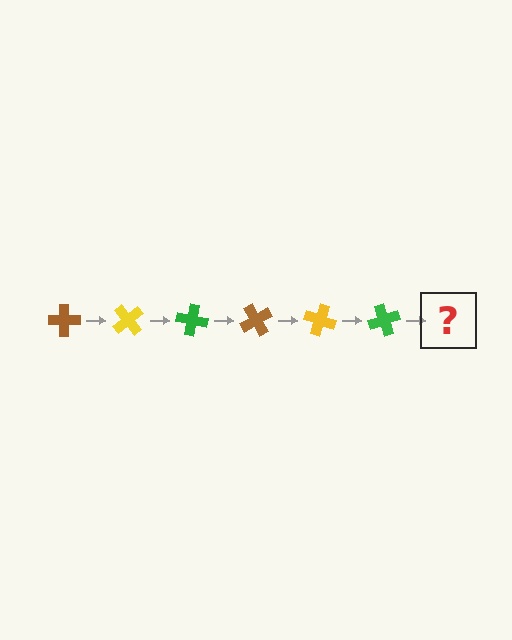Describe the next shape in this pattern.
It should be a brown cross, rotated 300 degrees from the start.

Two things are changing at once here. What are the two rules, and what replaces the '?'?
The two rules are that it rotates 50 degrees each step and the color cycles through brown, yellow, and green. The '?' should be a brown cross, rotated 300 degrees from the start.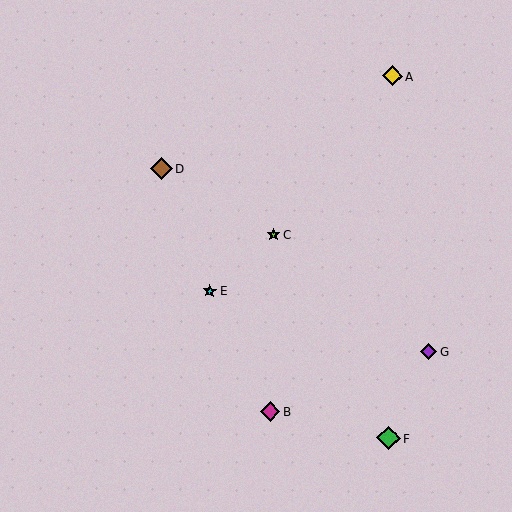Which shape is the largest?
The green diamond (labeled F) is the largest.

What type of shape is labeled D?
Shape D is a brown diamond.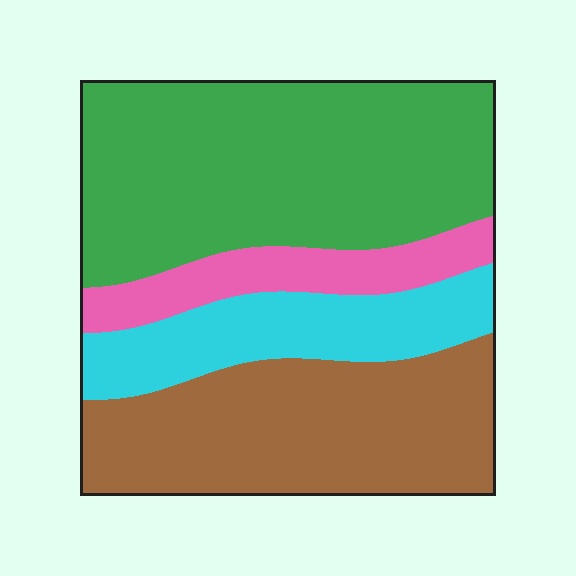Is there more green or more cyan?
Green.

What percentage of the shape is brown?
Brown covers around 30% of the shape.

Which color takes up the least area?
Pink, at roughly 10%.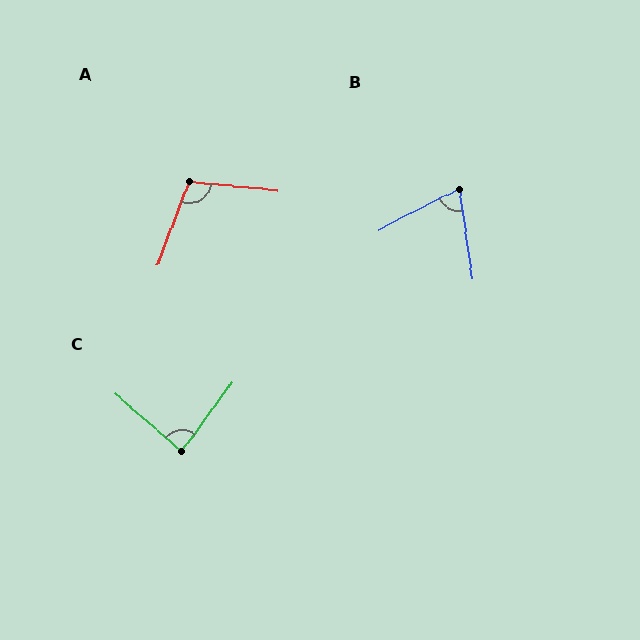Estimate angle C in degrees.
Approximately 85 degrees.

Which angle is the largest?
A, at approximately 105 degrees.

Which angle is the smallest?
B, at approximately 71 degrees.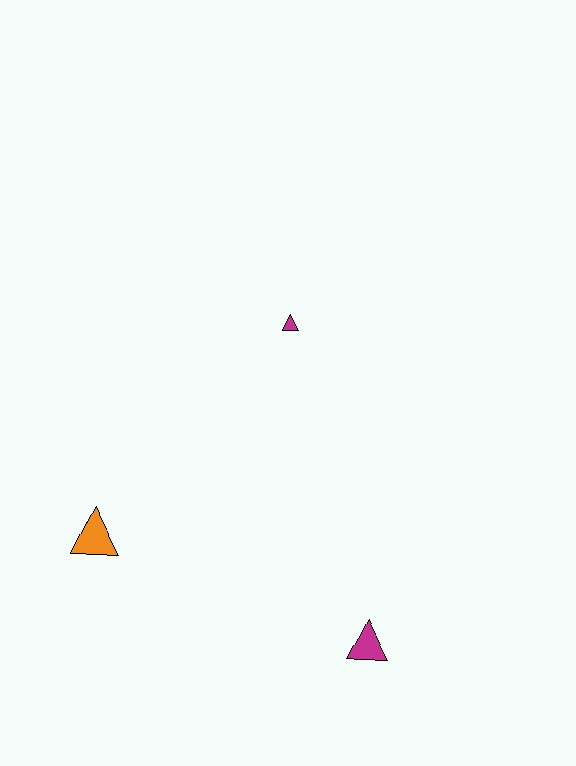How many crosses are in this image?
There are no crosses.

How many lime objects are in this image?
There are no lime objects.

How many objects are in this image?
There are 3 objects.